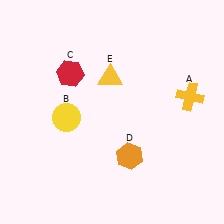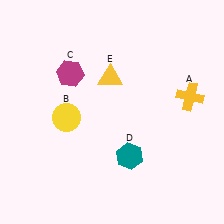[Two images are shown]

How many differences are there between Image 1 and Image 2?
There are 2 differences between the two images.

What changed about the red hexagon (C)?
In Image 1, C is red. In Image 2, it changed to magenta.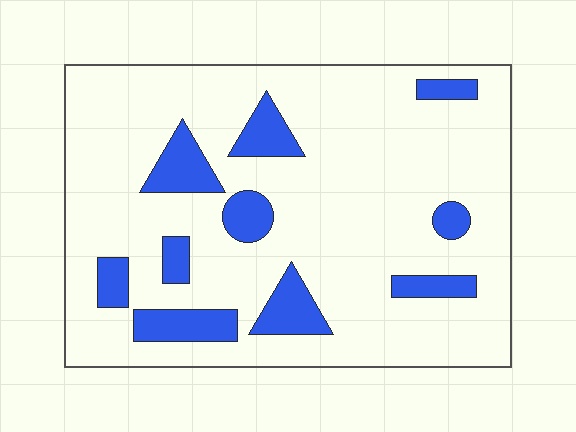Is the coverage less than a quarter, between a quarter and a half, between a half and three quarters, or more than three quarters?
Less than a quarter.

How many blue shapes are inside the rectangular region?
10.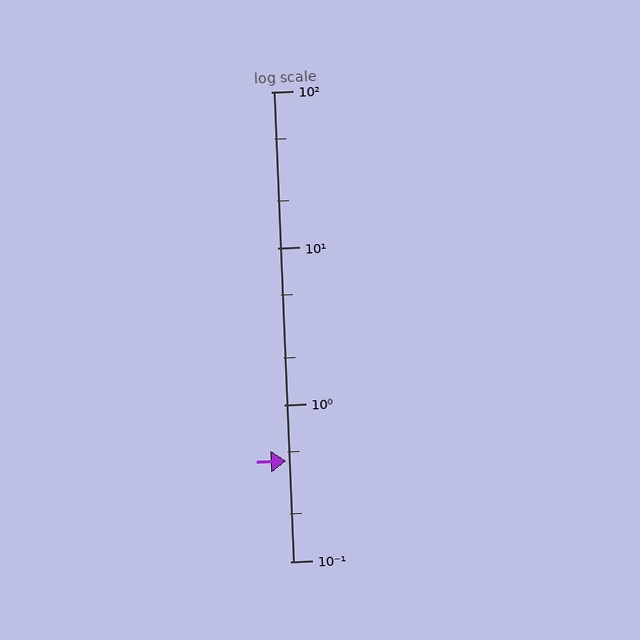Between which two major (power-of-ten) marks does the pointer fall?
The pointer is between 0.1 and 1.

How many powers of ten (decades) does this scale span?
The scale spans 3 decades, from 0.1 to 100.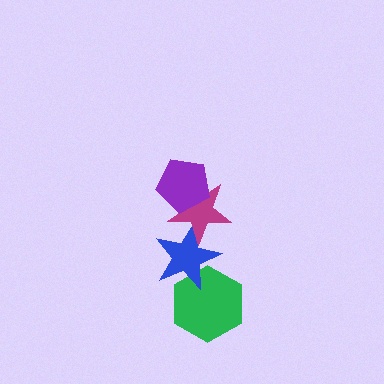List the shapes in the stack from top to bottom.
From top to bottom: the purple pentagon, the magenta star, the blue star, the green hexagon.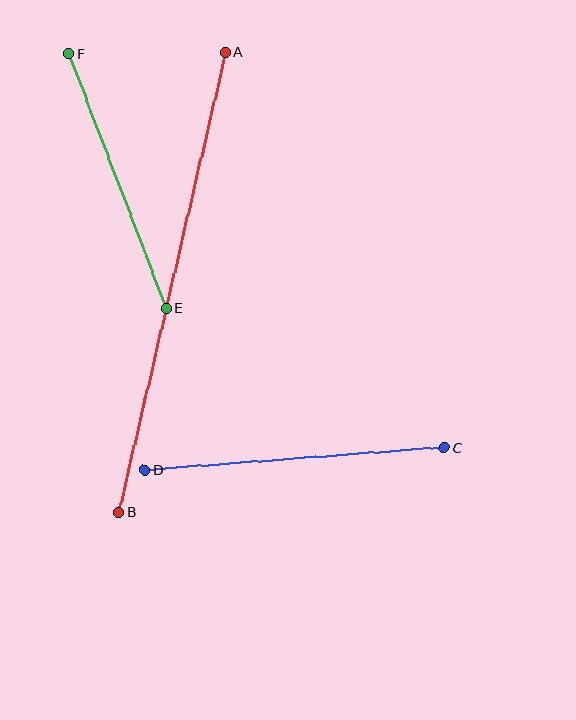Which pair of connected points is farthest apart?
Points A and B are farthest apart.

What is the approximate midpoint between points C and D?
The midpoint is at approximately (295, 459) pixels.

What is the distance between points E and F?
The distance is approximately 272 pixels.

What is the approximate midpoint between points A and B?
The midpoint is at approximately (172, 282) pixels.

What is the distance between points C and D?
The distance is approximately 300 pixels.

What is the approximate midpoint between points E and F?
The midpoint is at approximately (118, 181) pixels.